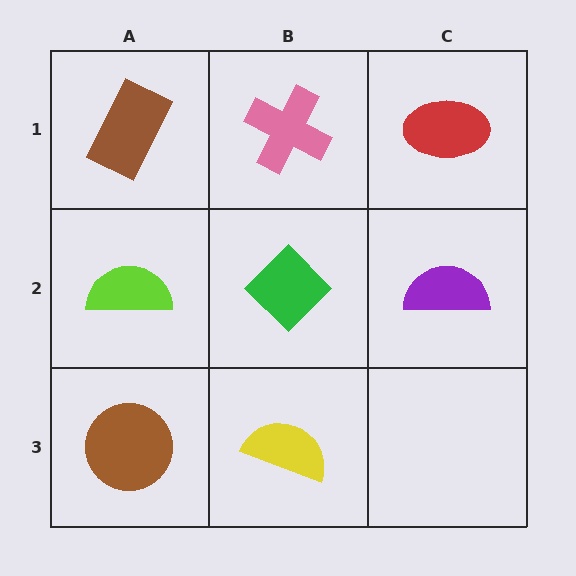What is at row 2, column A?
A lime semicircle.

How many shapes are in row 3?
2 shapes.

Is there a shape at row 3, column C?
No, that cell is empty.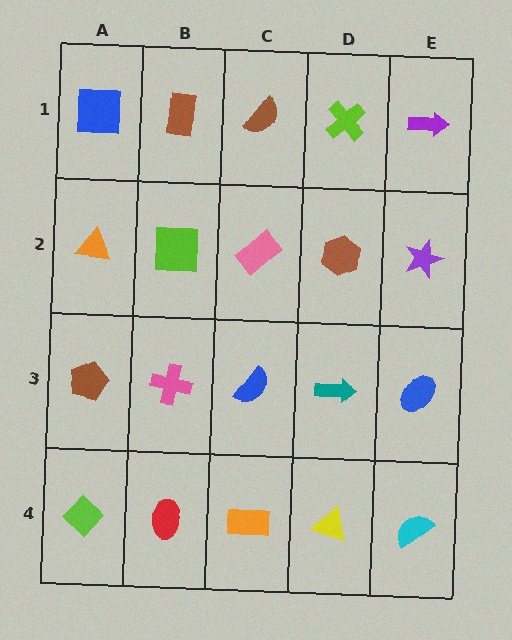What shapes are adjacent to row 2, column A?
A blue square (row 1, column A), a brown pentagon (row 3, column A), a lime square (row 2, column B).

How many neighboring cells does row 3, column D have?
4.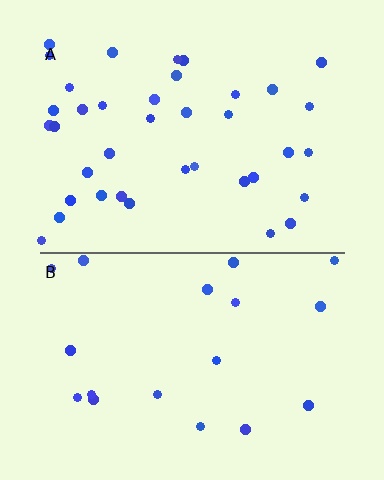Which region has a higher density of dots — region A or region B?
A (the top).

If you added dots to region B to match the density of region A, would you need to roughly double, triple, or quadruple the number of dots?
Approximately double.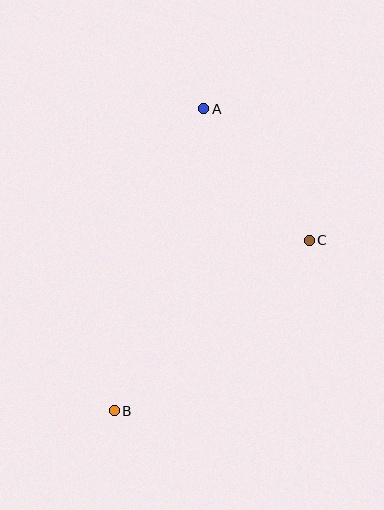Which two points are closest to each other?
Points A and C are closest to each other.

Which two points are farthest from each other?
Points A and B are farthest from each other.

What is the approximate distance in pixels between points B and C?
The distance between B and C is approximately 259 pixels.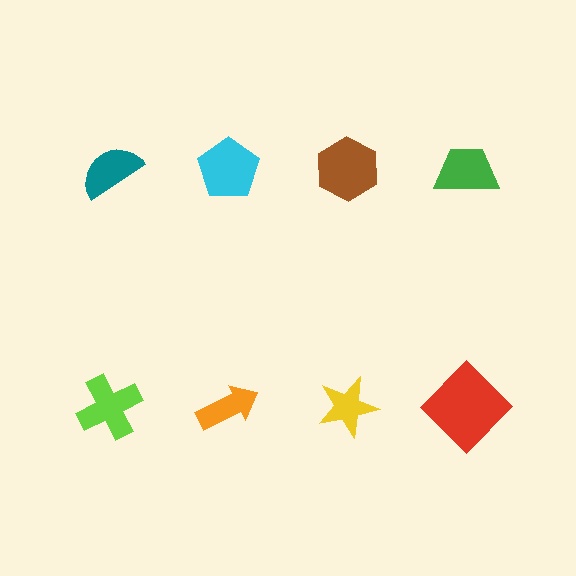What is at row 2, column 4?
A red diamond.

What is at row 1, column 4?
A green trapezoid.